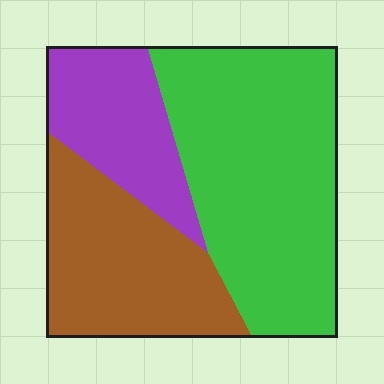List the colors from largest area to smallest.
From largest to smallest: green, brown, purple.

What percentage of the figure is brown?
Brown takes up about one third (1/3) of the figure.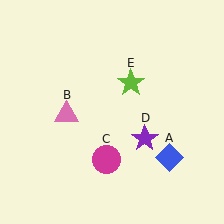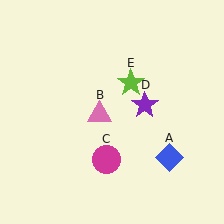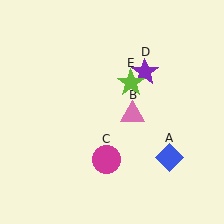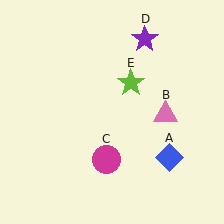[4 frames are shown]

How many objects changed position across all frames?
2 objects changed position: pink triangle (object B), purple star (object D).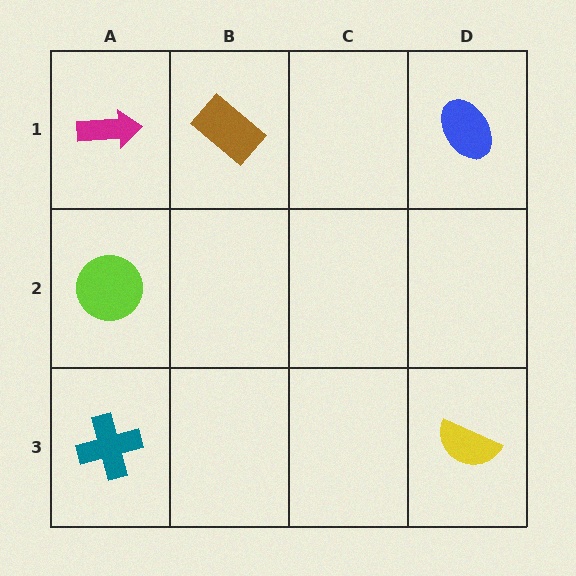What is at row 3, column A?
A teal cross.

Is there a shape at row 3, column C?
No, that cell is empty.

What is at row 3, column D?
A yellow semicircle.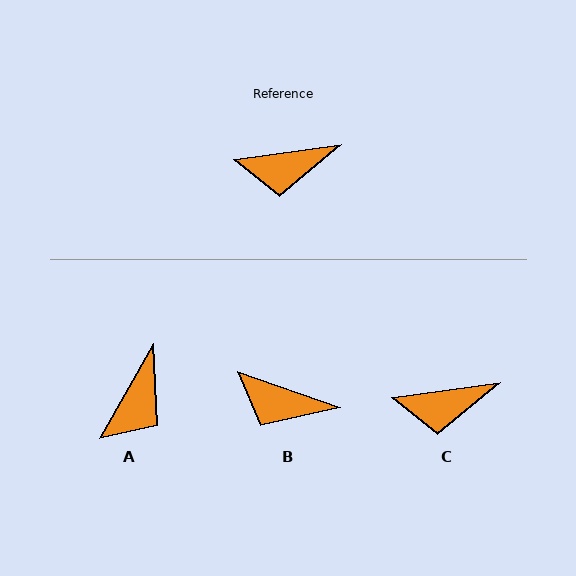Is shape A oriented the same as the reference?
No, it is off by about 52 degrees.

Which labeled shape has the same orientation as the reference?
C.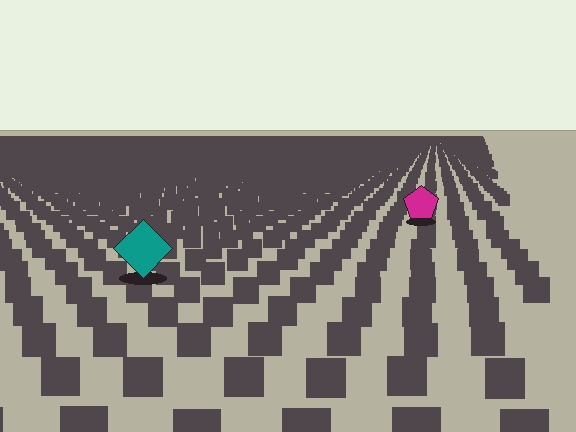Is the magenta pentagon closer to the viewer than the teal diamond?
No. The teal diamond is closer — you can tell from the texture gradient: the ground texture is coarser near it.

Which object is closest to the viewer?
The teal diamond is closest. The texture marks near it are larger and more spread out.